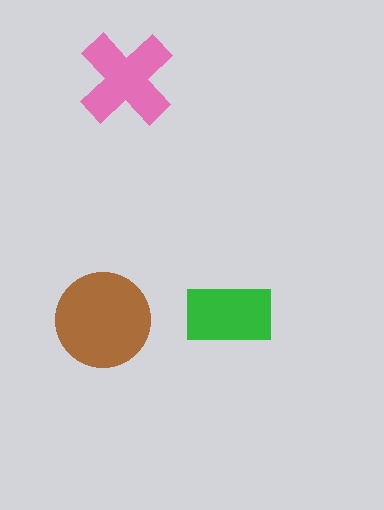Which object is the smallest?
The green rectangle.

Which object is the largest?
The brown circle.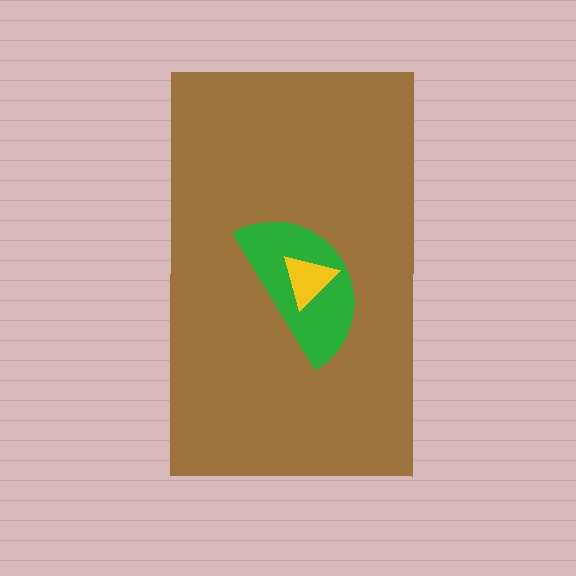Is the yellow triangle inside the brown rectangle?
Yes.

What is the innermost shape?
The yellow triangle.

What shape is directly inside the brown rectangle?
The green semicircle.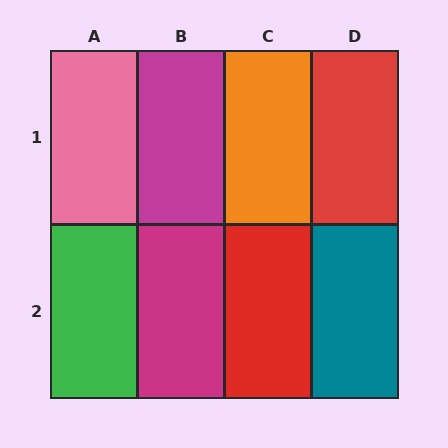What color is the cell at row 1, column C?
Orange.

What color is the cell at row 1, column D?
Red.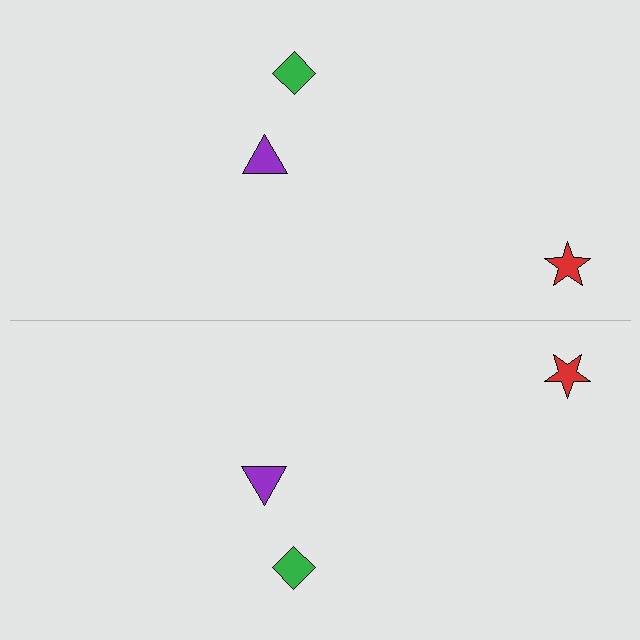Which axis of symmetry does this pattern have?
The pattern has a horizontal axis of symmetry running through the center of the image.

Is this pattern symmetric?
Yes, this pattern has bilateral (reflection) symmetry.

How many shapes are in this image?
There are 6 shapes in this image.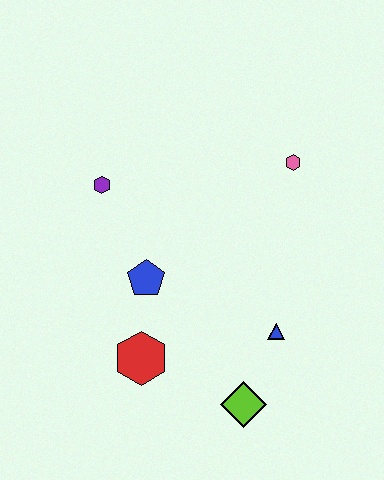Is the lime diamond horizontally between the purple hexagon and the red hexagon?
No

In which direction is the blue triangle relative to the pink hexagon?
The blue triangle is below the pink hexagon.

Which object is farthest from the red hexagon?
The pink hexagon is farthest from the red hexagon.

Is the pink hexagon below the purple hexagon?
No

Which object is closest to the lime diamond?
The blue triangle is closest to the lime diamond.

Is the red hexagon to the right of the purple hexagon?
Yes